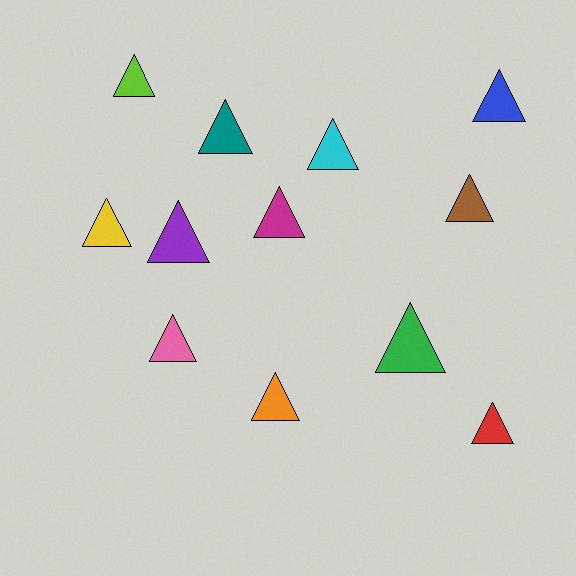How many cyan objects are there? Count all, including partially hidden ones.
There is 1 cyan object.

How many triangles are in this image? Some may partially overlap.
There are 12 triangles.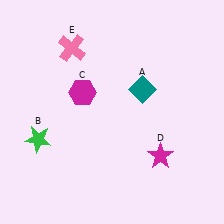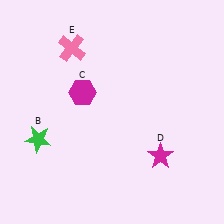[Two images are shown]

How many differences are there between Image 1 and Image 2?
There is 1 difference between the two images.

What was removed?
The teal diamond (A) was removed in Image 2.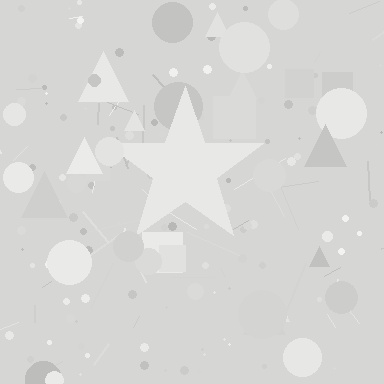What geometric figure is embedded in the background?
A star is embedded in the background.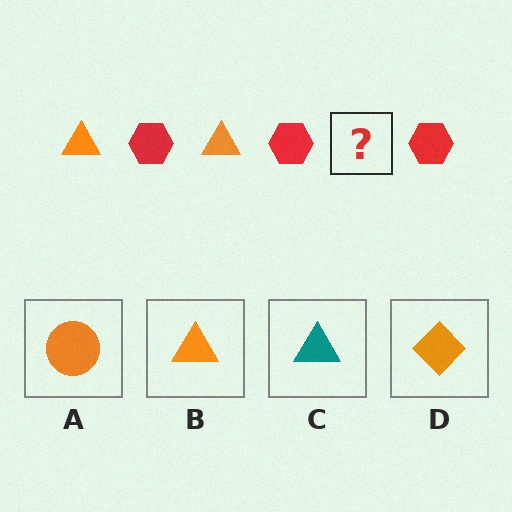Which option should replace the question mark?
Option B.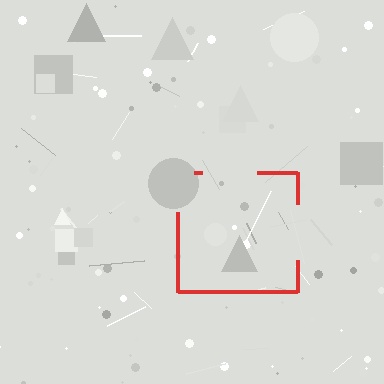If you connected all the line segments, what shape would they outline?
They would outline a square.